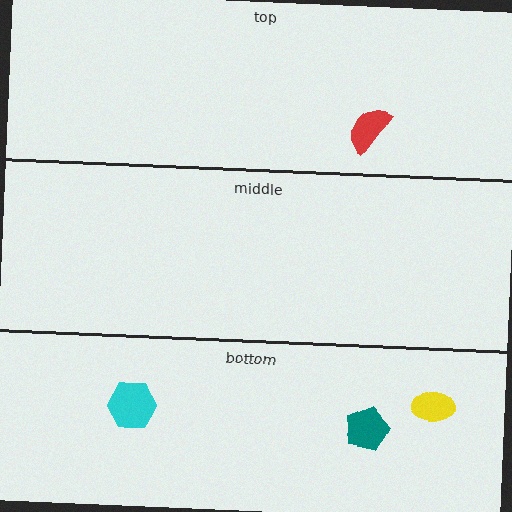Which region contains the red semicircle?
The top region.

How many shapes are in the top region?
1.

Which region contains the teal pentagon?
The bottom region.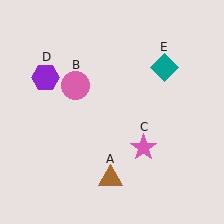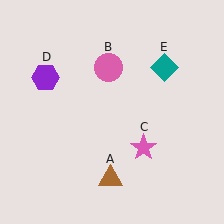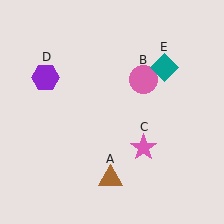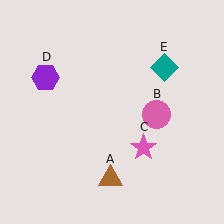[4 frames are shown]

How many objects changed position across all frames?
1 object changed position: pink circle (object B).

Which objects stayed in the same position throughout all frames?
Brown triangle (object A) and pink star (object C) and purple hexagon (object D) and teal diamond (object E) remained stationary.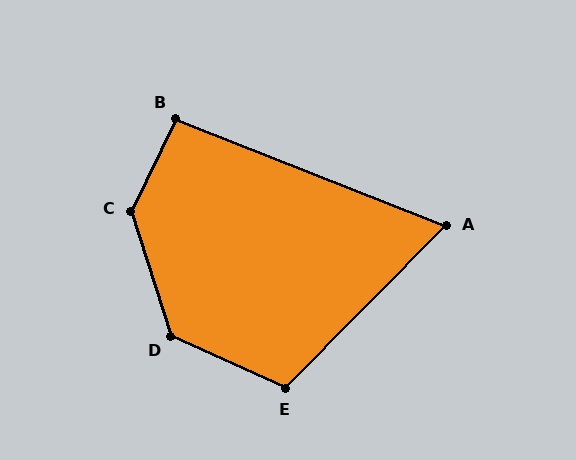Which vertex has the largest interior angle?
C, at approximately 137 degrees.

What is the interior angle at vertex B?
Approximately 94 degrees (approximately right).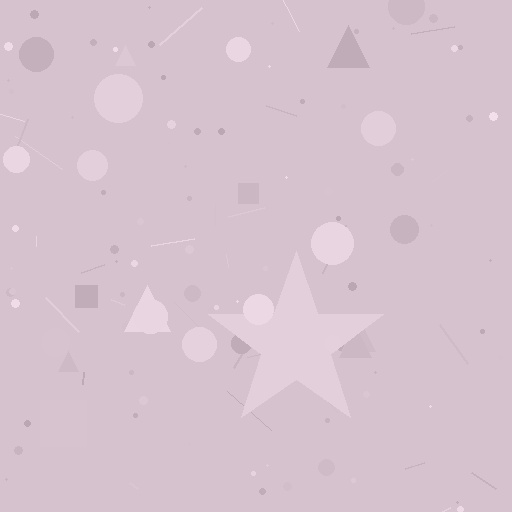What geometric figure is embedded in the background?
A star is embedded in the background.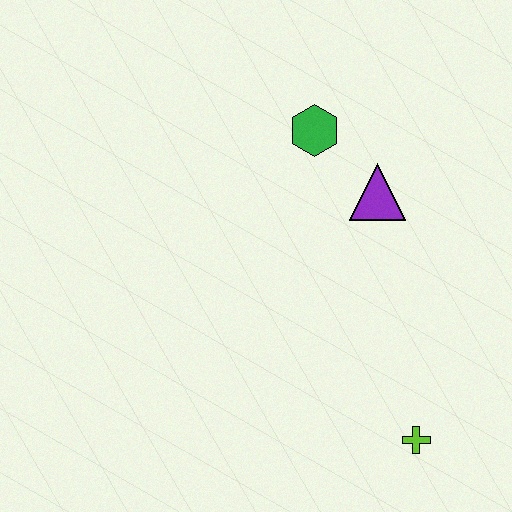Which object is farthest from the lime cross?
The green hexagon is farthest from the lime cross.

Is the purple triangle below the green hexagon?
Yes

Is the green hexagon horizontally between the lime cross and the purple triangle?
No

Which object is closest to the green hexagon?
The purple triangle is closest to the green hexagon.